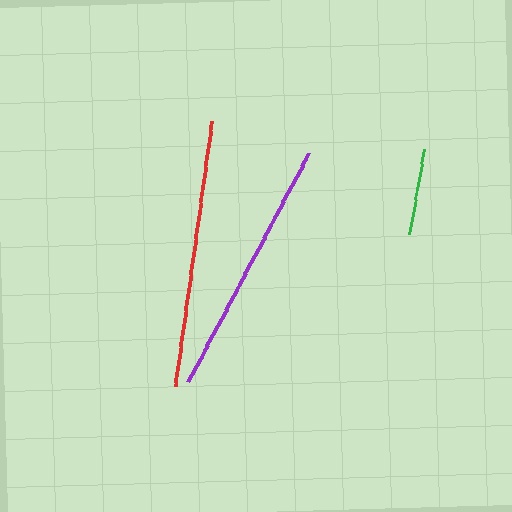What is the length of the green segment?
The green segment is approximately 86 pixels long.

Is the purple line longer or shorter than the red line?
The red line is longer than the purple line.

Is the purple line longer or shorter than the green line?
The purple line is longer than the green line.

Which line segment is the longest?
The red line is the longest at approximately 267 pixels.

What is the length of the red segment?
The red segment is approximately 267 pixels long.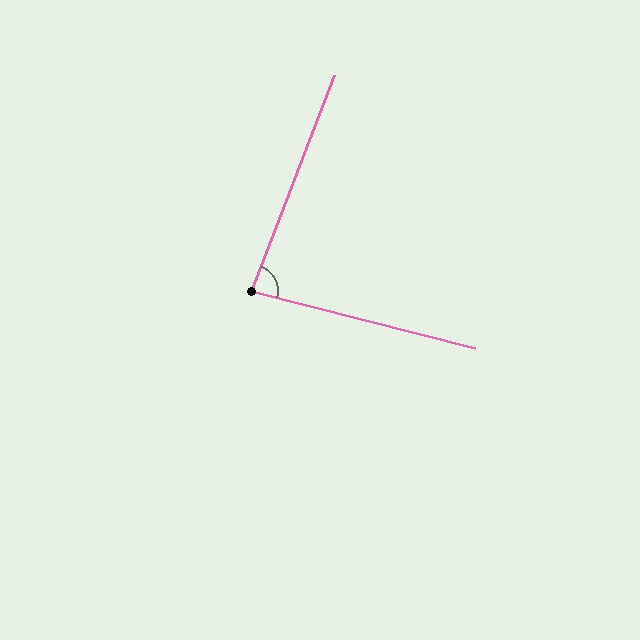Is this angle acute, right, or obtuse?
It is acute.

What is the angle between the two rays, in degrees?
Approximately 84 degrees.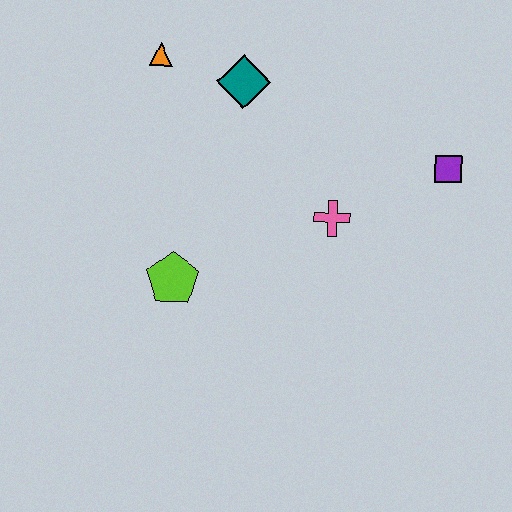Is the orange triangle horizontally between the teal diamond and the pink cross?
No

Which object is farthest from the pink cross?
The orange triangle is farthest from the pink cross.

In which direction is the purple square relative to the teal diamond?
The purple square is to the right of the teal diamond.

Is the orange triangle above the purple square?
Yes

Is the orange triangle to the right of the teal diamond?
No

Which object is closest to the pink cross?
The purple square is closest to the pink cross.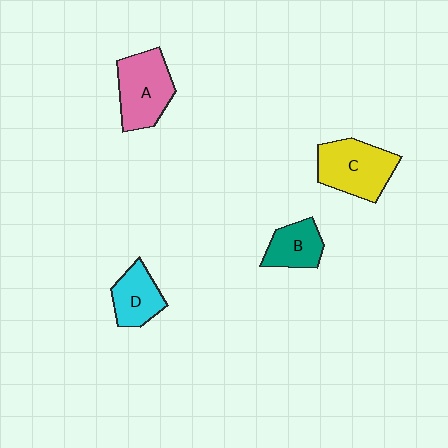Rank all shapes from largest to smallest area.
From largest to smallest: C (yellow), A (pink), D (cyan), B (teal).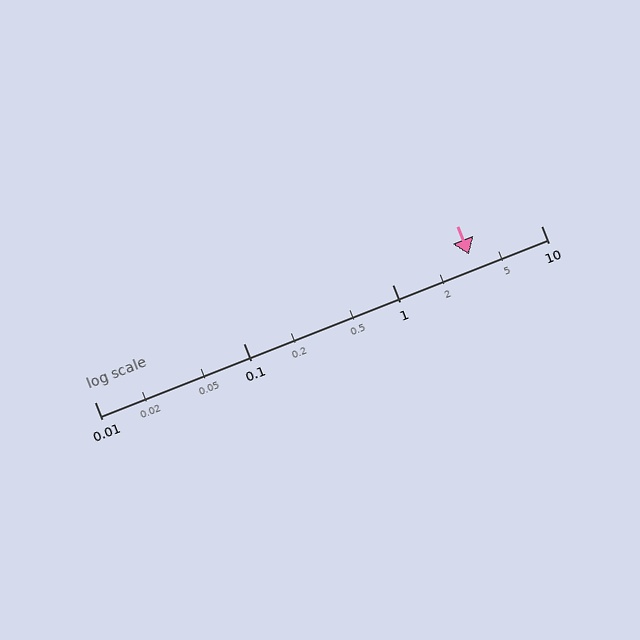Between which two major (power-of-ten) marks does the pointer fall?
The pointer is between 1 and 10.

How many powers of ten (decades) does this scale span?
The scale spans 3 decades, from 0.01 to 10.